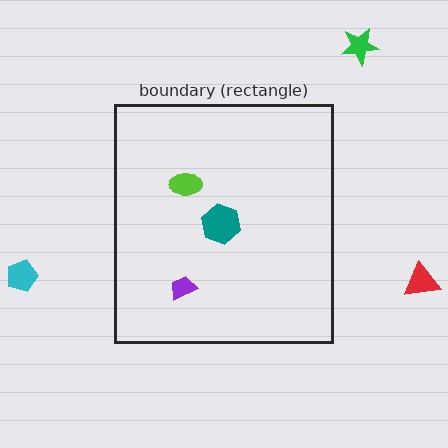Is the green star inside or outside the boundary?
Outside.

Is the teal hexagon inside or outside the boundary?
Inside.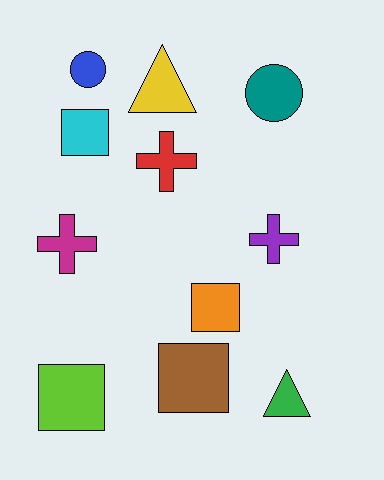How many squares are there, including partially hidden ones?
There are 4 squares.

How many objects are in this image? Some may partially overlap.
There are 11 objects.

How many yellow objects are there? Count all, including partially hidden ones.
There is 1 yellow object.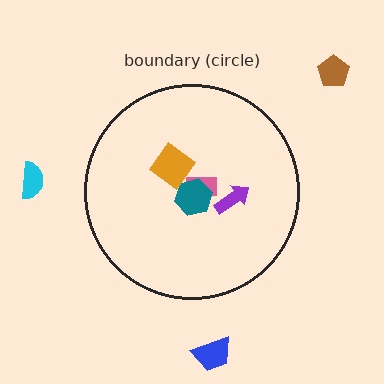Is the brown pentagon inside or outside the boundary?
Outside.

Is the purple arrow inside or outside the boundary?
Inside.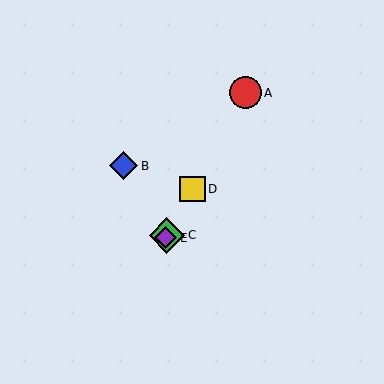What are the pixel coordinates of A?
Object A is at (245, 93).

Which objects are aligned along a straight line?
Objects A, C, D, E are aligned along a straight line.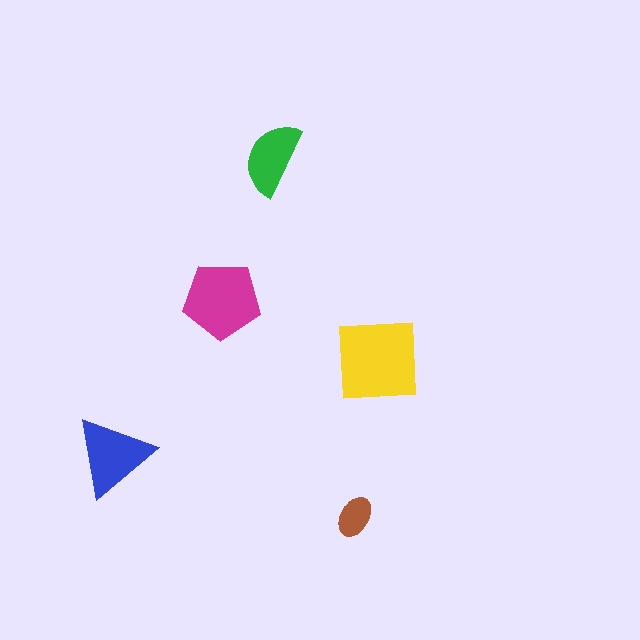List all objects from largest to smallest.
The yellow square, the magenta pentagon, the blue triangle, the green semicircle, the brown ellipse.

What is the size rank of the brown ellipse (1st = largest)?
5th.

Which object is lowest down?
The brown ellipse is bottommost.